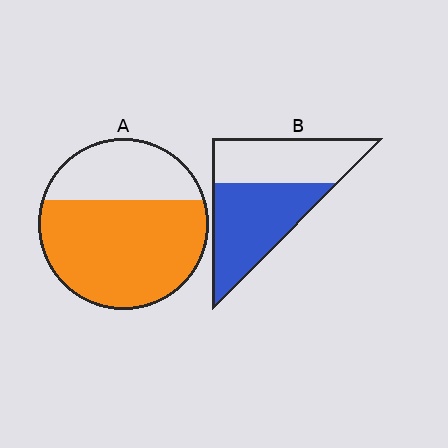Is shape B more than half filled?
Yes.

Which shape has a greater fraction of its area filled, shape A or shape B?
Shape A.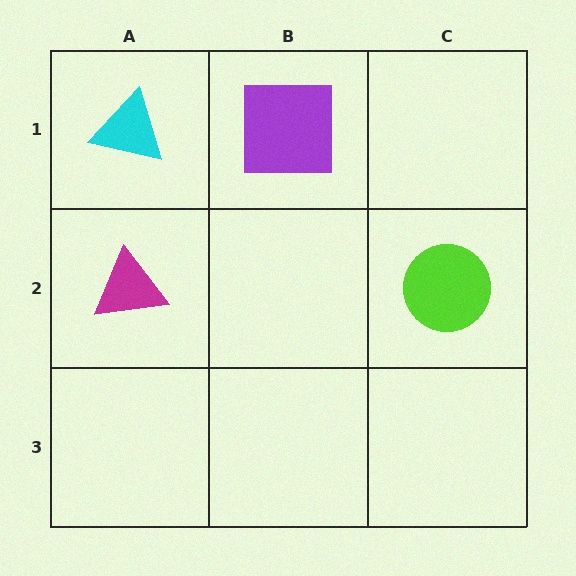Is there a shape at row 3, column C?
No, that cell is empty.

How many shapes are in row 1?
2 shapes.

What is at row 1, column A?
A cyan triangle.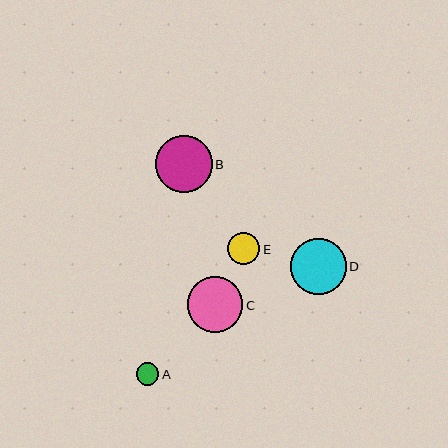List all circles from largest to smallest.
From largest to smallest: B, D, C, E, A.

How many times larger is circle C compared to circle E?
Circle C is approximately 1.7 times the size of circle E.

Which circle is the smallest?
Circle A is the smallest with a size of approximately 23 pixels.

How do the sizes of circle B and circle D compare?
Circle B and circle D are approximately the same size.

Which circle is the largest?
Circle B is the largest with a size of approximately 57 pixels.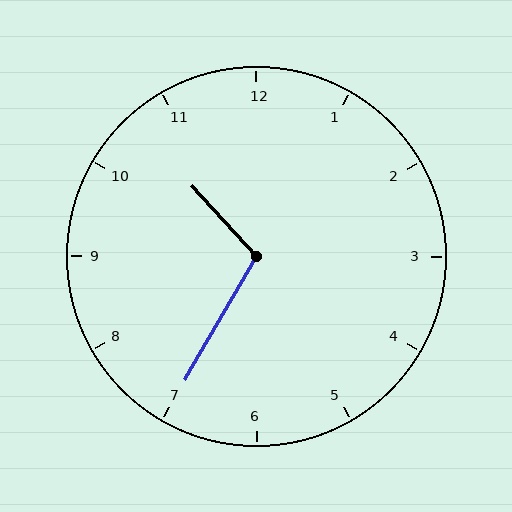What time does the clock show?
10:35.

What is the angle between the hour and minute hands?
Approximately 108 degrees.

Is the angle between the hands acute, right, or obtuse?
It is obtuse.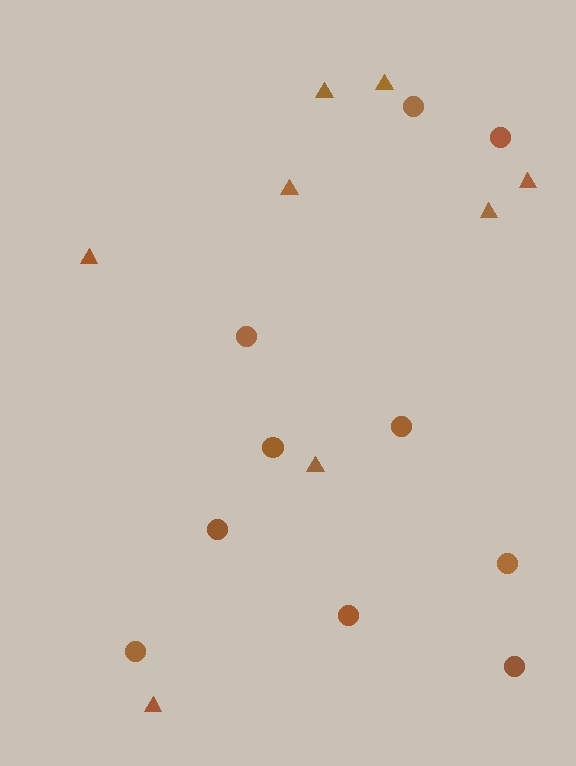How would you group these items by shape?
There are 2 groups: one group of circles (10) and one group of triangles (8).